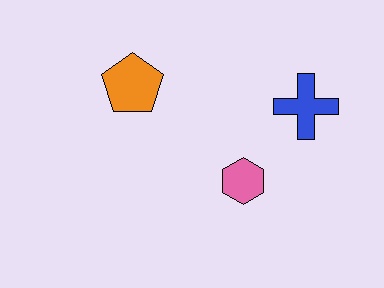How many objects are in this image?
There are 3 objects.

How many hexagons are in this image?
There is 1 hexagon.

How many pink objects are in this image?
There is 1 pink object.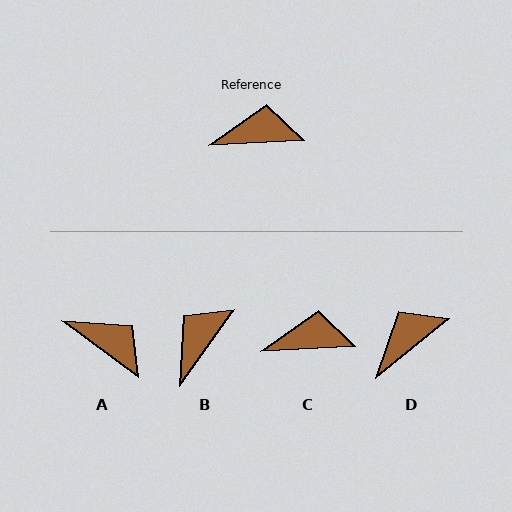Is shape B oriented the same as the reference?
No, it is off by about 52 degrees.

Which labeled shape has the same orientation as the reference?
C.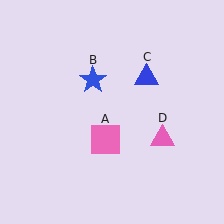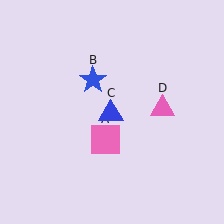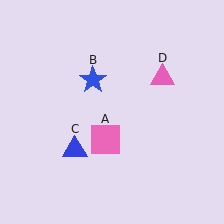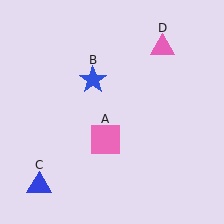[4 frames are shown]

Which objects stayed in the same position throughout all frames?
Pink square (object A) and blue star (object B) remained stationary.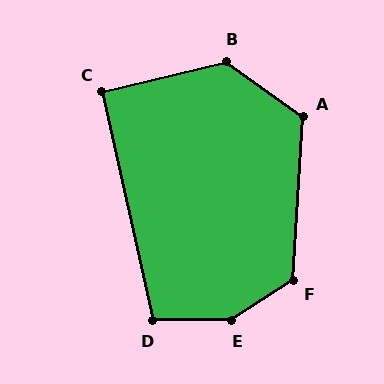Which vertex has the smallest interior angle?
C, at approximately 91 degrees.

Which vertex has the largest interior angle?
E, at approximately 147 degrees.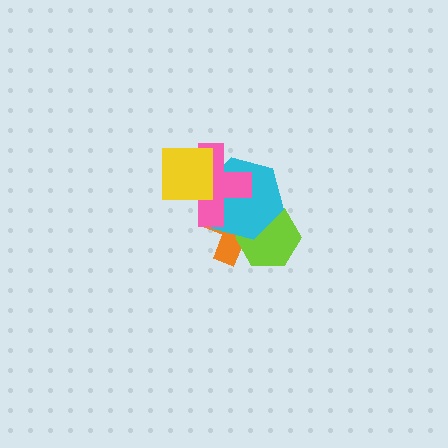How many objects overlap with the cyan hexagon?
4 objects overlap with the cyan hexagon.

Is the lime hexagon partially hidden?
Yes, it is partially covered by another shape.